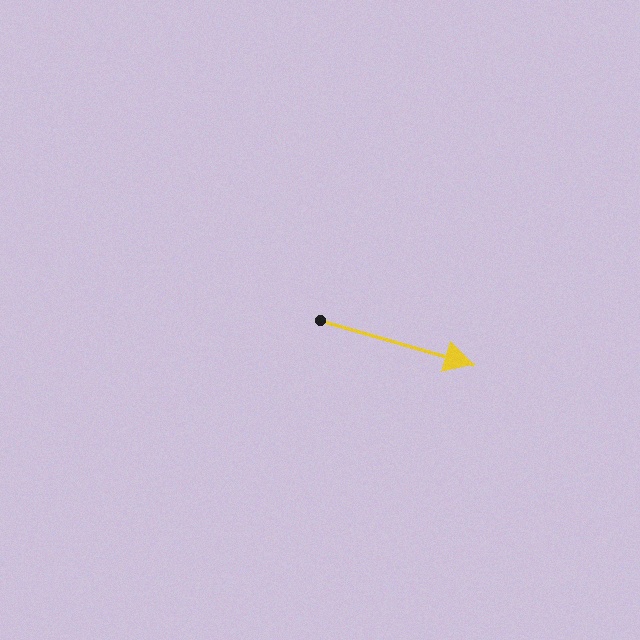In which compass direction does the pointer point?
East.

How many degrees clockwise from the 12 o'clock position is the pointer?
Approximately 106 degrees.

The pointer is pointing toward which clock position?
Roughly 4 o'clock.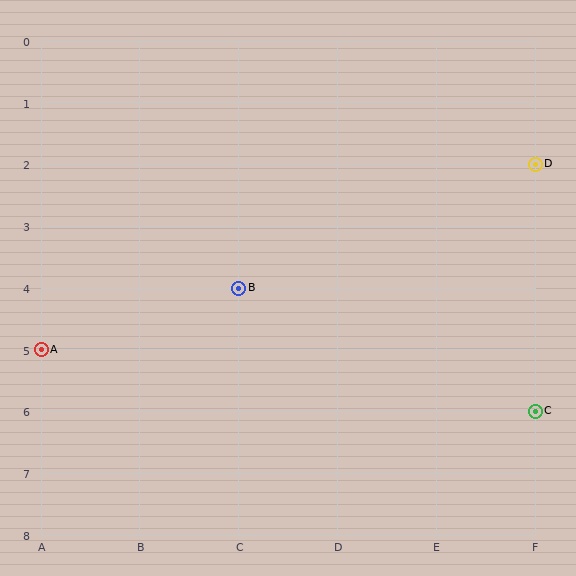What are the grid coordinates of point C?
Point C is at grid coordinates (F, 6).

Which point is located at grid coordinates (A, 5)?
Point A is at (A, 5).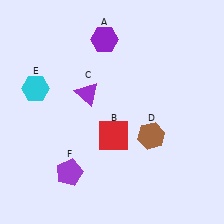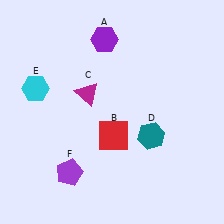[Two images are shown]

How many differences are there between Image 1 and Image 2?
There are 2 differences between the two images.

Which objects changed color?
C changed from purple to magenta. D changed from brown to teal.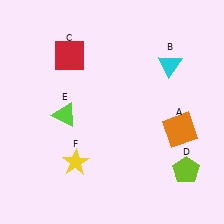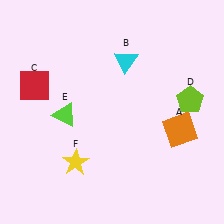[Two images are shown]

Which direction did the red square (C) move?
The red square (C) moved left.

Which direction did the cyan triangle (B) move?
The cyan triangle (B) moved left.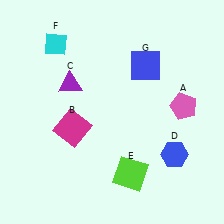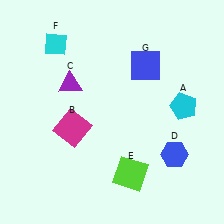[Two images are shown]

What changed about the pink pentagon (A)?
In Image 1, A is pink. In Image 2, it changed to cyan.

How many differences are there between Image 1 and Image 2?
There is 1 difference between the two images.